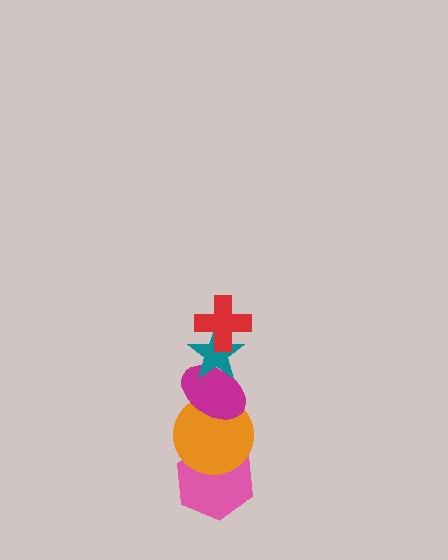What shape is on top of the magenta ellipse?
The teal star is on top of the magenta ellipse.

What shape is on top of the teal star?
The red cross is on top of the teal star.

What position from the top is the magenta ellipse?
The magenta ellipse is 3rd from the top.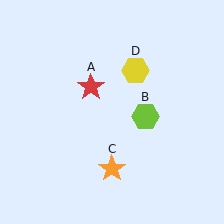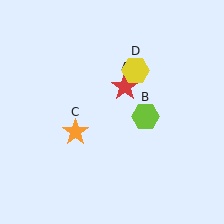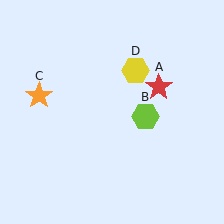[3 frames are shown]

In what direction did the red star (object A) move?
The red star (object A) moved right.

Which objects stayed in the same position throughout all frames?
Lime hexagon (object B) and yellow hexagon (object D) remained stationary.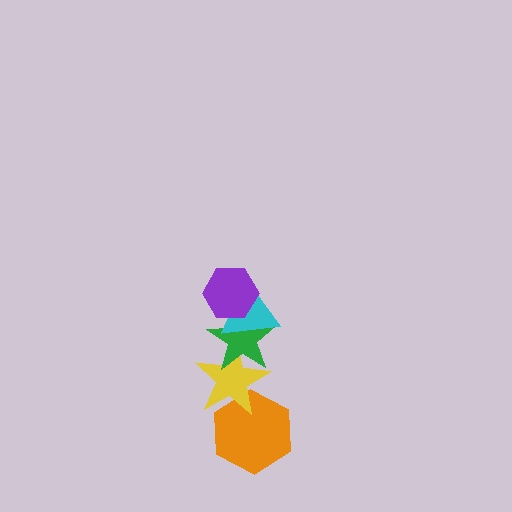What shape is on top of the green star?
The cyan triangle is on top of the green star.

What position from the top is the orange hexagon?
The orange hexagon is 5th from the top.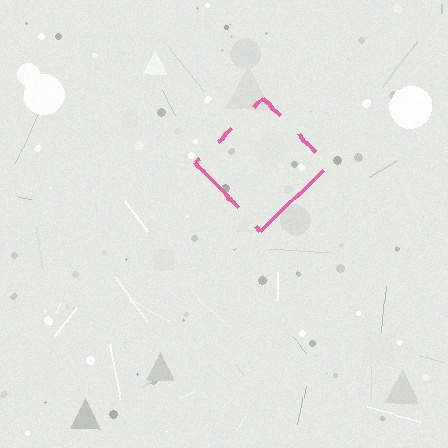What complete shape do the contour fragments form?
The contour fragments form a diamond.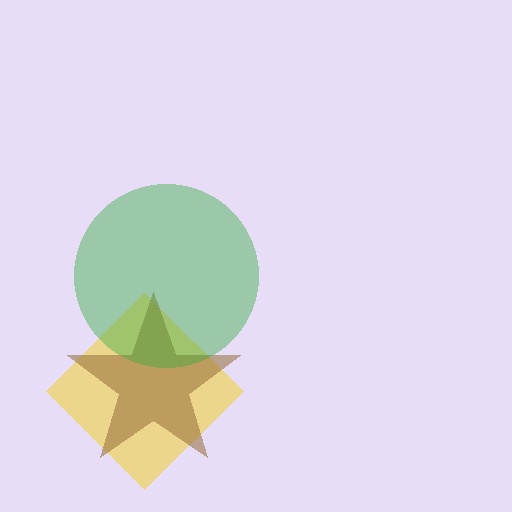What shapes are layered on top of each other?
The layered shapes are: a yellow diamond, a brown star, a green circle.